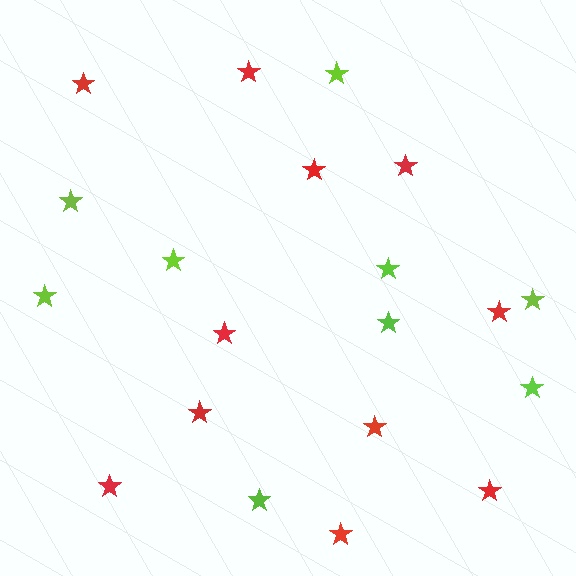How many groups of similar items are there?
There are 2 groups: one group of red stars (11) and one group of lime stars (9).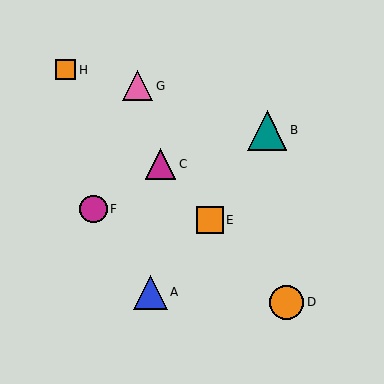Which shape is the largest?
The teal triangle (labeled B) is the largest.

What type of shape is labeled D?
Shape D is an orange circle.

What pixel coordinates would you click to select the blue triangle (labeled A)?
Click at (150, 292) to select the blue triangle A.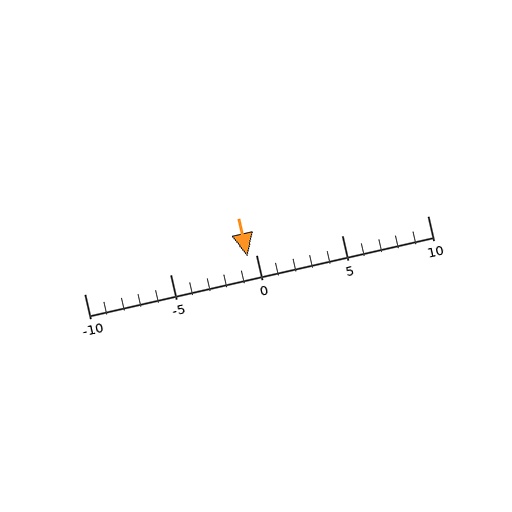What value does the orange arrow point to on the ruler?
The orange arrow points to approximately 0.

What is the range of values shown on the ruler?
The ruler shows values from -10 to 10.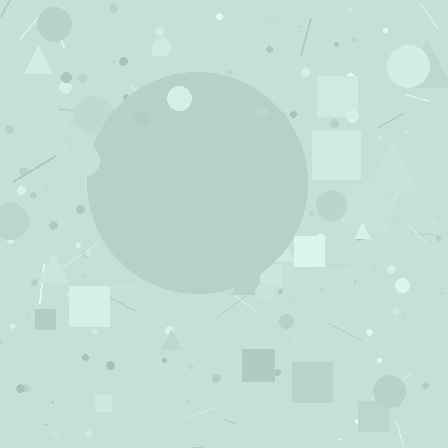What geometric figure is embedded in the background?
A circle is embedded in the background.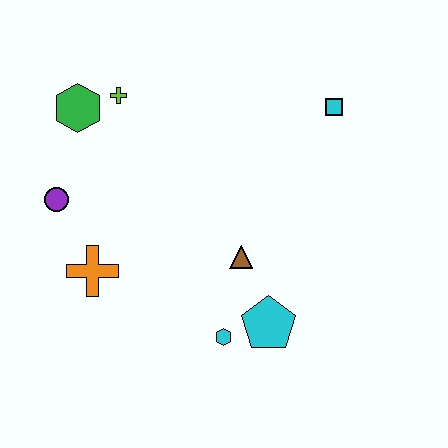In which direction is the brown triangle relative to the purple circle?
The brown triangle is to the right of the purple circle.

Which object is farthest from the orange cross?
The cyan square is farthest from the orange cross.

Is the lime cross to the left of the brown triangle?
Yes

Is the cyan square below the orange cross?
No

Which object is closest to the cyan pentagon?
The cyan hexagon is closest to the cyan pentagon.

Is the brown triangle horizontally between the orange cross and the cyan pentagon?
Yes